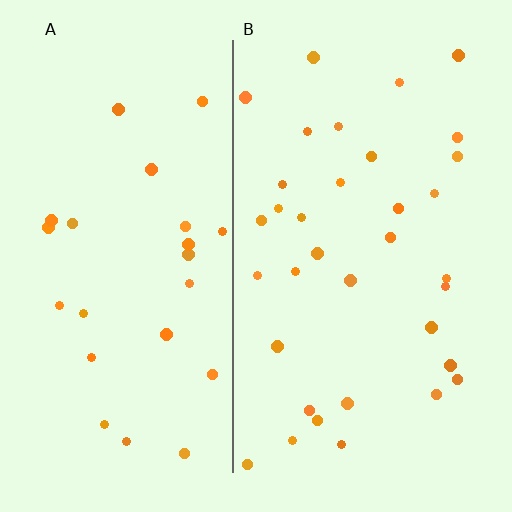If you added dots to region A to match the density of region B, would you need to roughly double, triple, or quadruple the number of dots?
Approximately double.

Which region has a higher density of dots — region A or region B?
B (the right).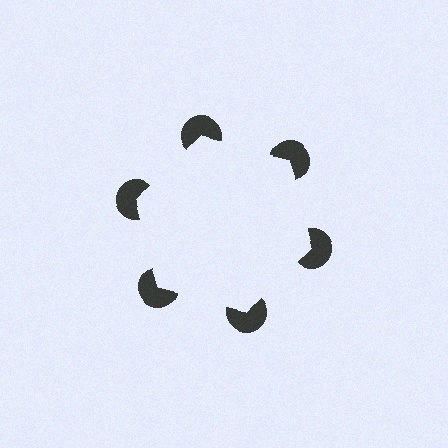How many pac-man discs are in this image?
There are 6 — one at each vertex of the illusory hexagon.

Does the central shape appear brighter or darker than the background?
It typically appears slightly brighter than the background, even though no actual brightness change is drawn.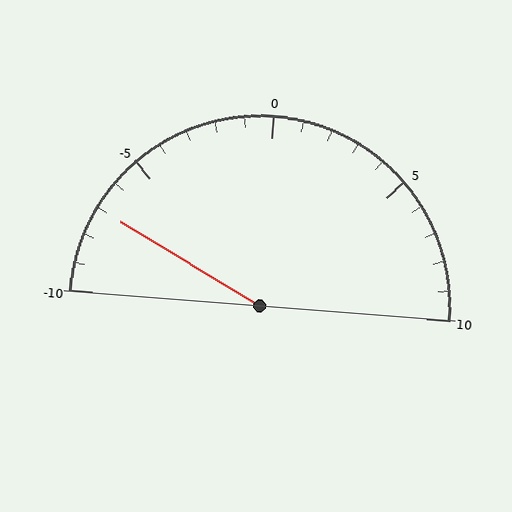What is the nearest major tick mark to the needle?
The nearest major tick mark is -5.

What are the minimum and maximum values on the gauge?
The gauge ranges from -10 to 10.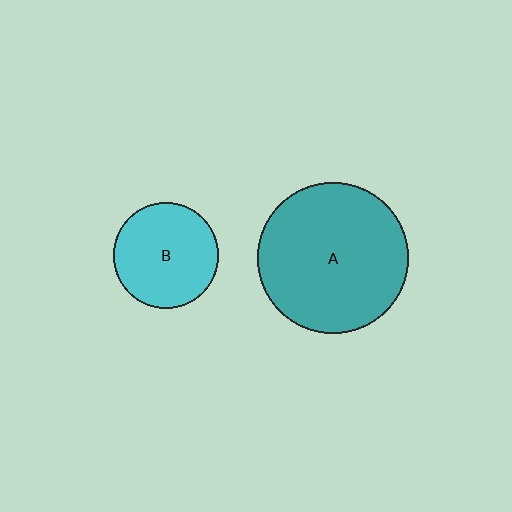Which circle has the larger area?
Circle A (teal).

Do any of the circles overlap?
No, none of the circles overlap.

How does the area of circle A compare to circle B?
Approximately 2.1 times.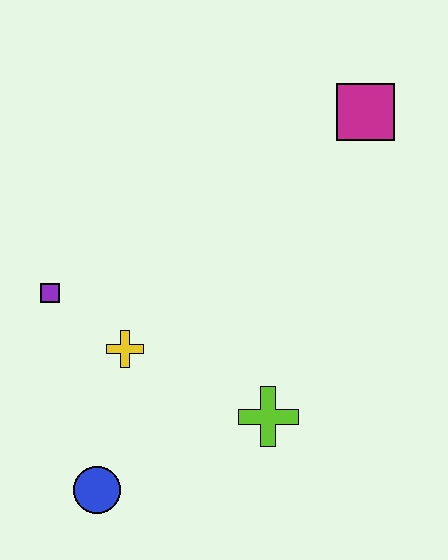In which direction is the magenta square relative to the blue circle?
The magenta square is above the blue circle.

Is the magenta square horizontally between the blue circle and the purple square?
No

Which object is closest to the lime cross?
The yellow cross is closest to the lime cross.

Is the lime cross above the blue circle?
Yes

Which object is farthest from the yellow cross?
The magenta square is farthest from the yellow cross.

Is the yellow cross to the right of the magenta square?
No